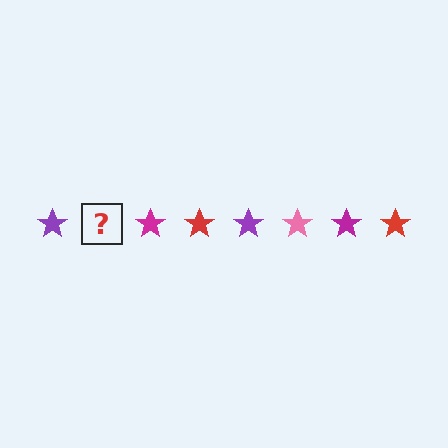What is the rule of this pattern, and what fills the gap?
The rule is that the pattern cycles through purple, pink, magenta, red stars. The gap should be filled with a pink star.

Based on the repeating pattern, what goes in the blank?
The blank should be a pink star.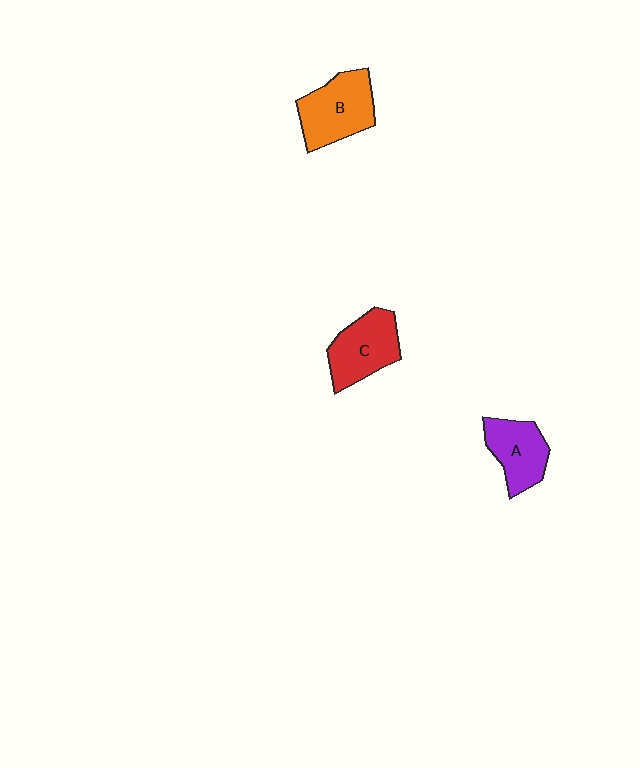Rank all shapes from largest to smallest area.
From largest to smallest: B (orange), C (red), A (purple).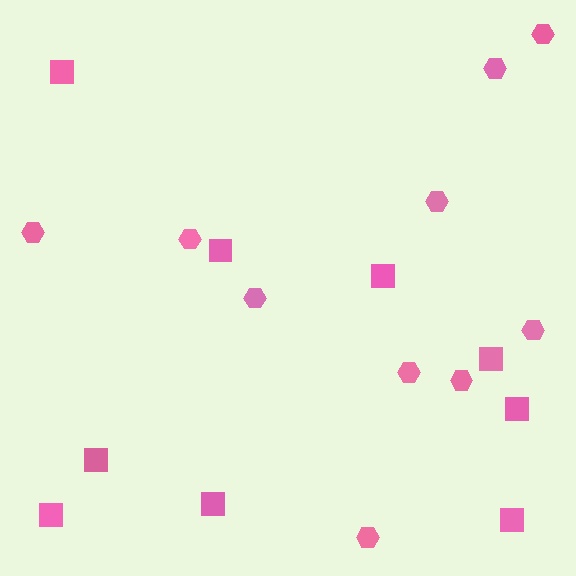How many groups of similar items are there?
There are 2 groups: one group of squares (9) and one group of hexagons (10).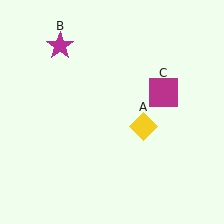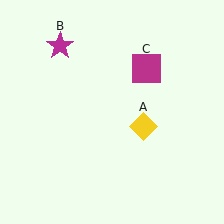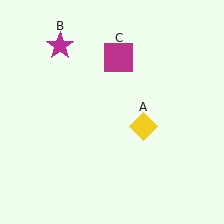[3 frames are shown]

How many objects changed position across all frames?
1 object changed position: magenta square (object C).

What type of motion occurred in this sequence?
The magenta square (object C) rotated counterclockwise around the center of the scene.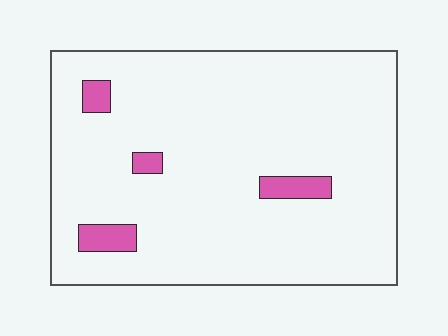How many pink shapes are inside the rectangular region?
4.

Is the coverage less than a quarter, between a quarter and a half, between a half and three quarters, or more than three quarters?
Less than a quarter.